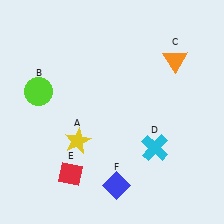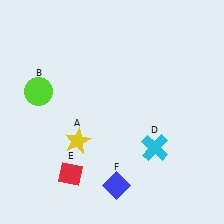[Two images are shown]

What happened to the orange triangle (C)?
The orange triangle (C) was removed in Image 2. It was in the top-right area of Image 1.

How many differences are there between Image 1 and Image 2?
There is 1 difference between the two images.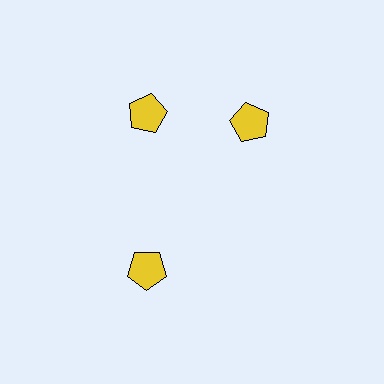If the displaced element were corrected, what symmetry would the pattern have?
It would have 3-fold rotational symmetry — the pattern would map onto itself every 120 degrees.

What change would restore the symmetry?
The symmetry would be restored by rotating it back into even spacing with its neighbors so that all 3 pentagons sit at equal angles and equal distance from the center.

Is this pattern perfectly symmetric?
No. The 3 yellow pentagons are arranged in a ring, but one element near the 3 o'clock position is rotated out of alignment along the ring, breaking the 3-fold rotational symmetry.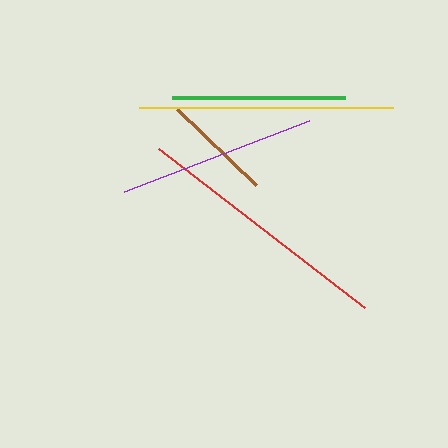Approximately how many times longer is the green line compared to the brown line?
The green line is approximately 1.6 times the length of the brown line.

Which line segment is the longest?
The red line is the longest at approximately 260 pixels.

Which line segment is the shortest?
The brown line is the shortest at approximately 109 pixels.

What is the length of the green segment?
The green segment is approximately 173 pixels long.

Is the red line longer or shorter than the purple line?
The red line is longer than the purple line.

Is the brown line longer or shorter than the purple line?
The purple line is longer than the brown line.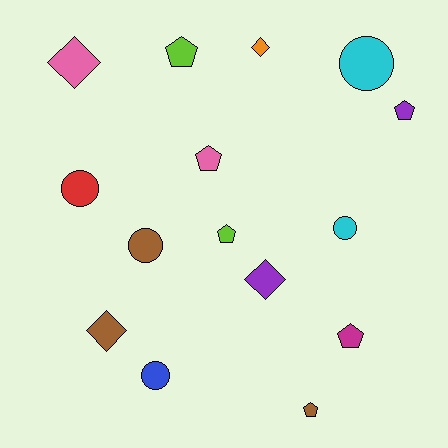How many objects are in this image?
There are 15 objects.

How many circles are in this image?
There are 5 circles.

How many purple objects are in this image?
There are 2 purple objects.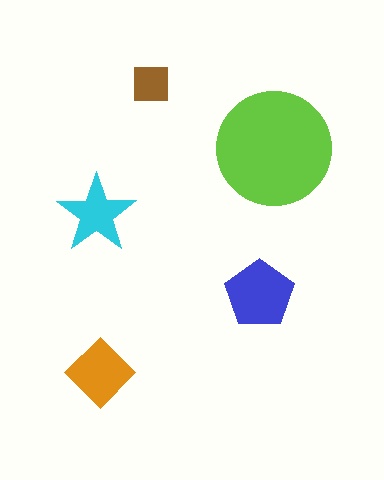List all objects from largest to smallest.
The lime circle, the blue pentagon, the orange diamond, the cyan star, the brown square.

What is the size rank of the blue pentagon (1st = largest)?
2nd.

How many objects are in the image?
There are 5 objects in the image.